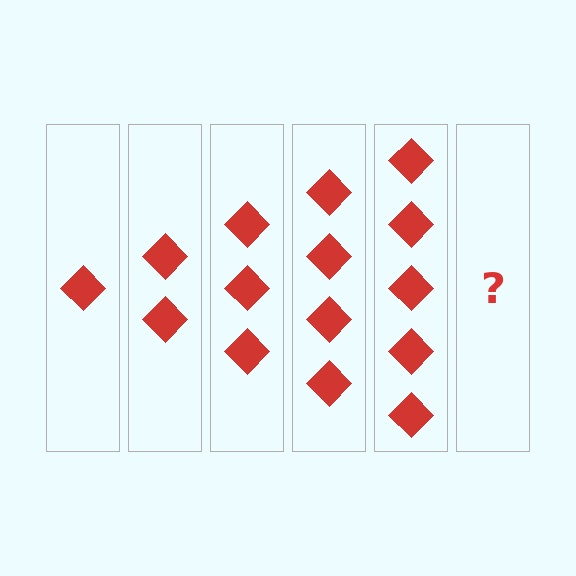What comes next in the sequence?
The next element should be 6 diamonds.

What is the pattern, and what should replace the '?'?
The pattern is that each step adds one more diamond. The '?' should be 6 diamonds.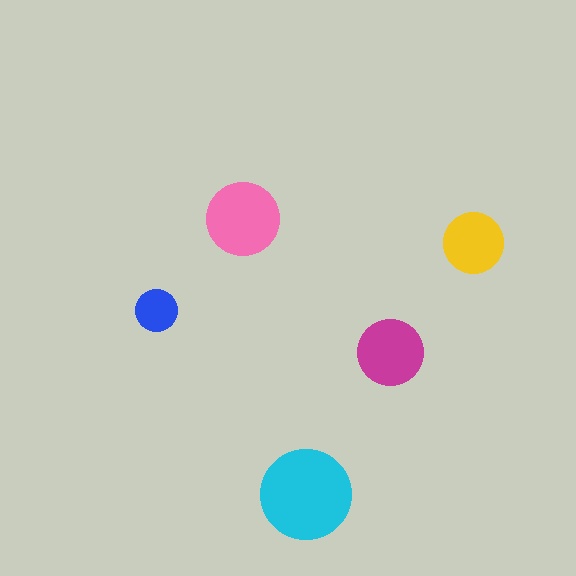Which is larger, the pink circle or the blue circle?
The pink one.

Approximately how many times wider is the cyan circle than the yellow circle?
About 1.5 times wider.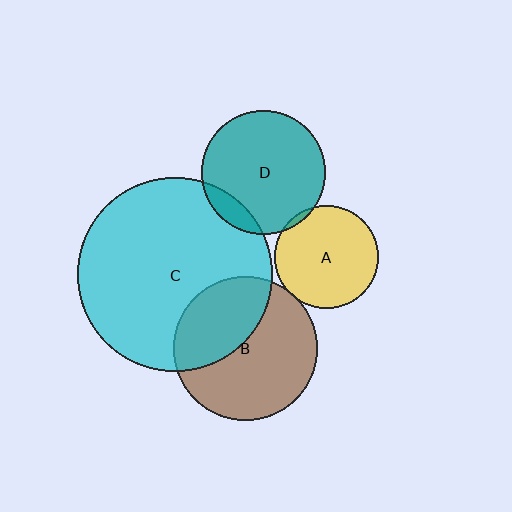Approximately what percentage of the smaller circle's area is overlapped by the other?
Approximately 5%.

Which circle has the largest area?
Circle C (cyan).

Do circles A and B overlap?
Yes.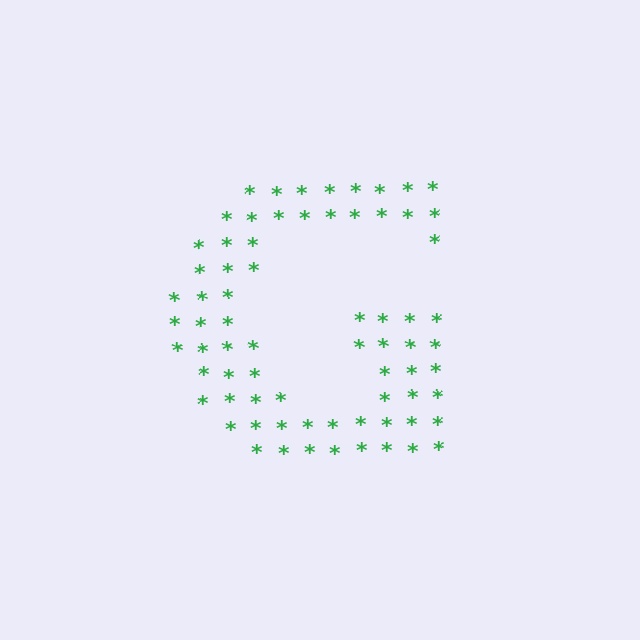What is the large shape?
The large shape is the letter G.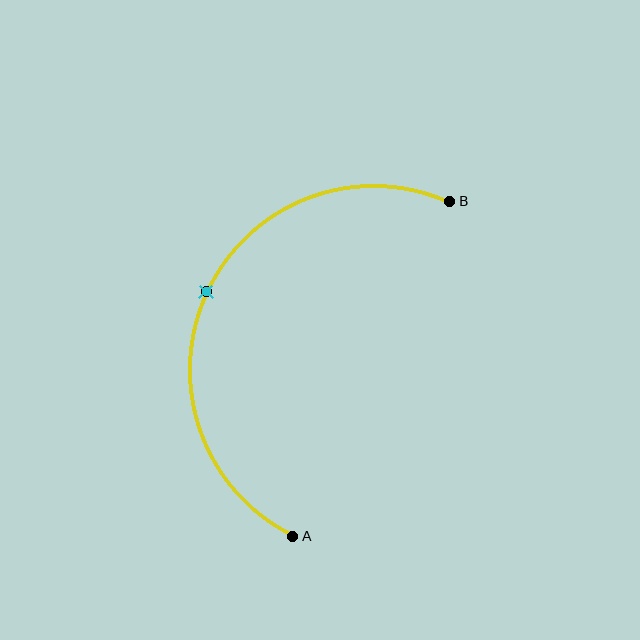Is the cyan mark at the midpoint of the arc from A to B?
Yes. The cyan mark lies on the arc at equal arc-length from both A and B — it is the arc midpoint.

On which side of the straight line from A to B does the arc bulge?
The arc bulges to the left of the straight line connecting A and B.